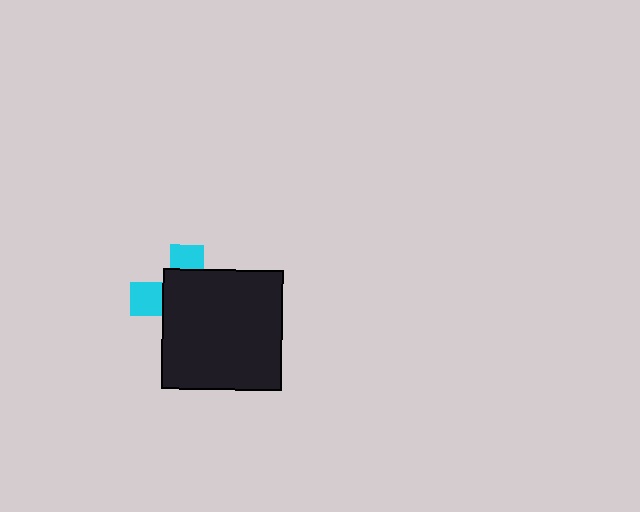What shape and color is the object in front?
The object in front is a black square.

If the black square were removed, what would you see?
You would see the complete cyan cross.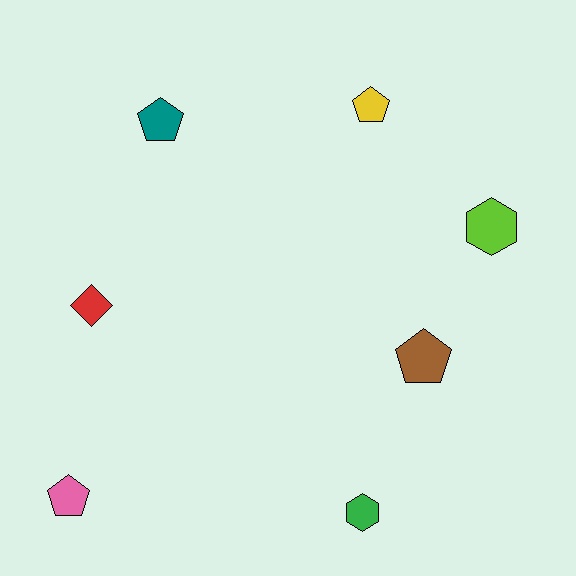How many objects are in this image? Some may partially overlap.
There are 7 objects.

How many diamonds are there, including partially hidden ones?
There is 1 diamond.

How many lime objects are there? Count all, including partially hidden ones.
There is 1 lime object.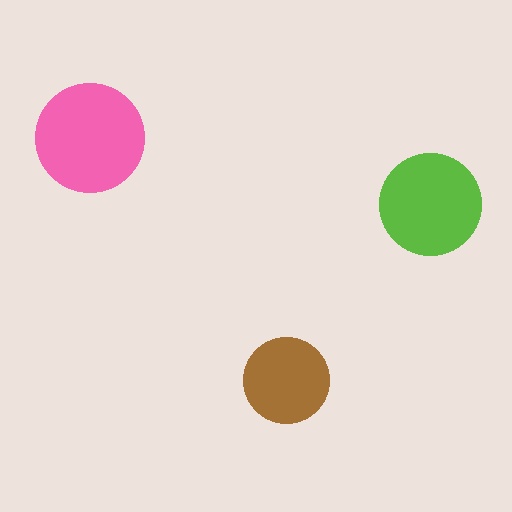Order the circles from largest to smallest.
the pink one, the lime one, the brown one.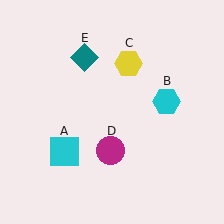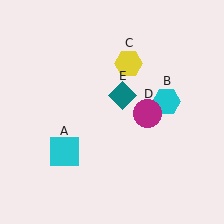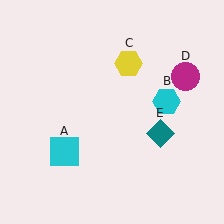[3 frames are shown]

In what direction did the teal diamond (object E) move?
The teal diamond (object E) moved down and to the right.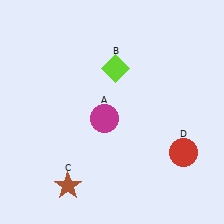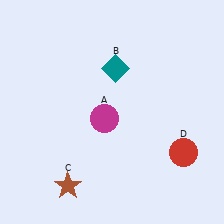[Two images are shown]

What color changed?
The diamond (B) changed from lime in Image 1 to teal in Image 2.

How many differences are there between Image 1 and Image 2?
There is 1 difference between the two images.